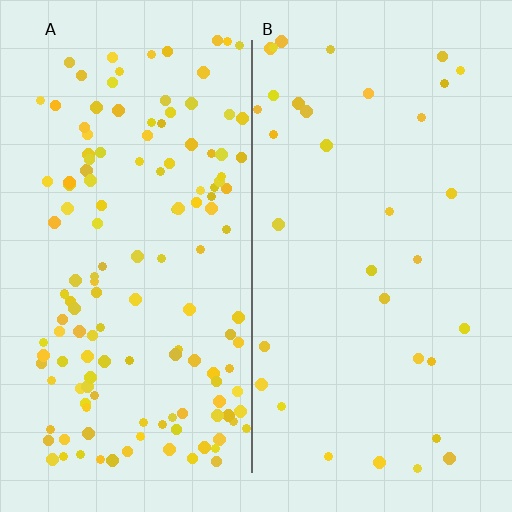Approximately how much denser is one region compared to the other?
Approximately 4.1× — region A over region B.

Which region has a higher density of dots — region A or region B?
A (the left).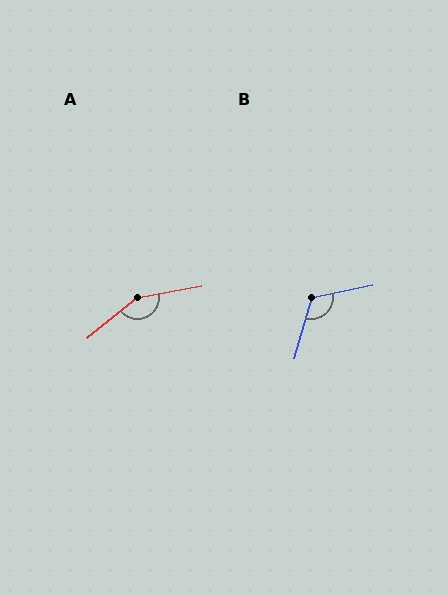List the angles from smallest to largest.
B (117°), A (151°).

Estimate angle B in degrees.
Approximately 117 degrees.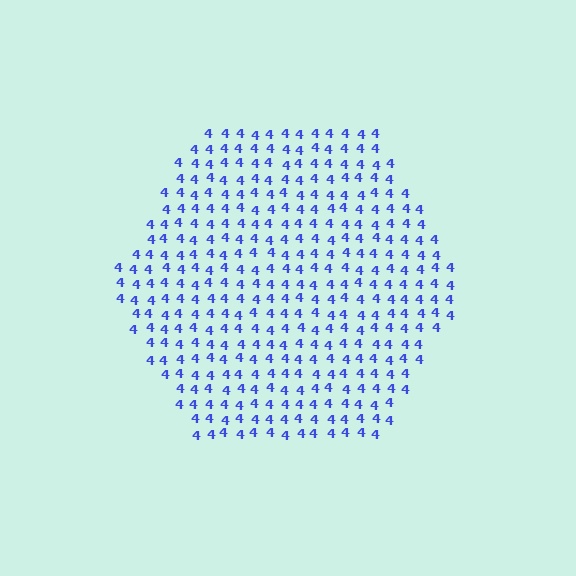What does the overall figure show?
The overall figure shows a hexagon.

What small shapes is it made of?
It is made of small digit 4's.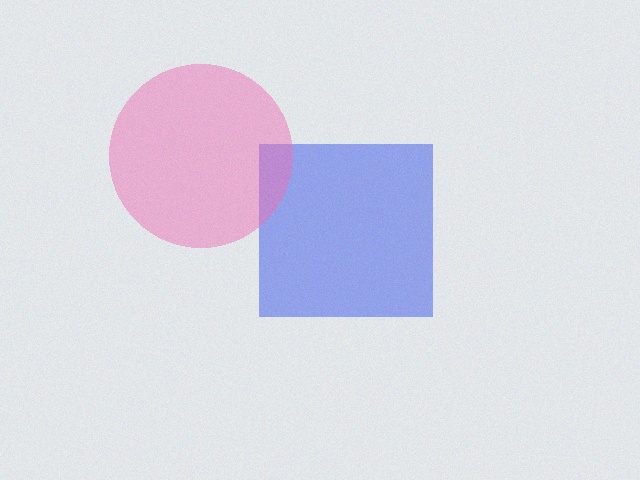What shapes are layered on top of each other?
The layered shapes are: a blue square, a pink circle.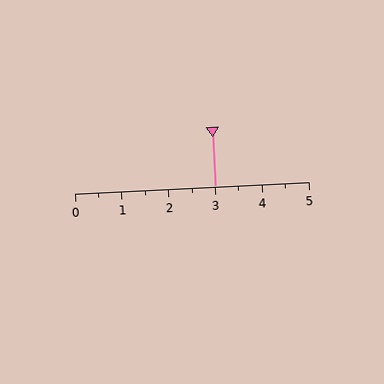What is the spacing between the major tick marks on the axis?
The major ticks are spaced 1 apart.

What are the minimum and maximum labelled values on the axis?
The axis runs from 0 to 5.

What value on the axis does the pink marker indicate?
The marker indicates approximately 3.